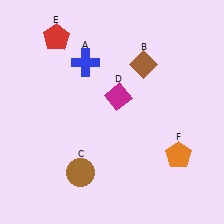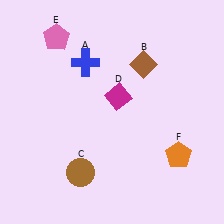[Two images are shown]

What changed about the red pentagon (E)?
In Image 1, E is red. In Image 2, it changed to pink.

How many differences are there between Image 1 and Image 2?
There is 1 difference between the two images.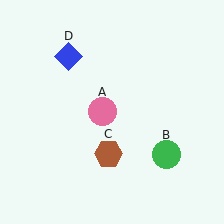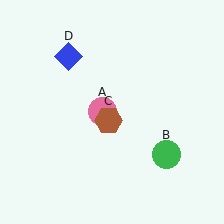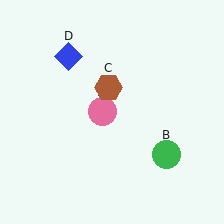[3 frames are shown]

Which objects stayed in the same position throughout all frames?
Pink circle (object A) and green circle (object B) and blue diamond (object D) remained stationary.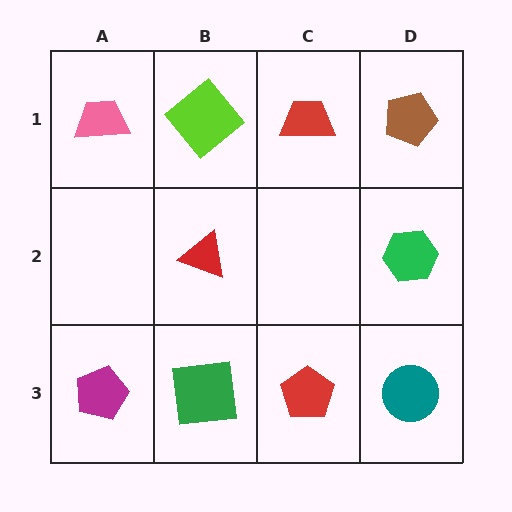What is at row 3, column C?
A red pentagon.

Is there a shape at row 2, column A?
No, that cell is empty.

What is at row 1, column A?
A pink trapezoid.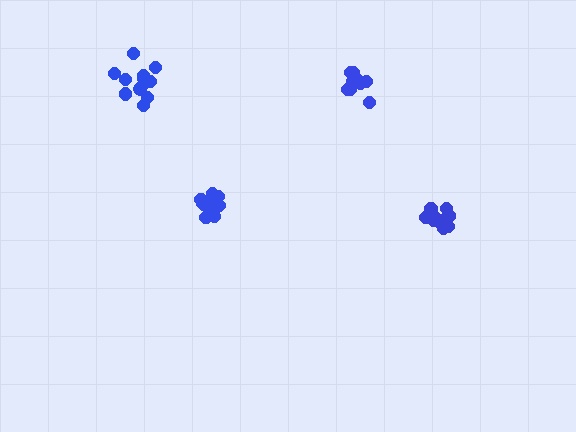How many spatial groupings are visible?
There are 4 spatial groupings.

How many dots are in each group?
Group 1: 13 dots, Group 2: 14 dots, Group 3: 12 dots, Group 4: 10 dots (49 total).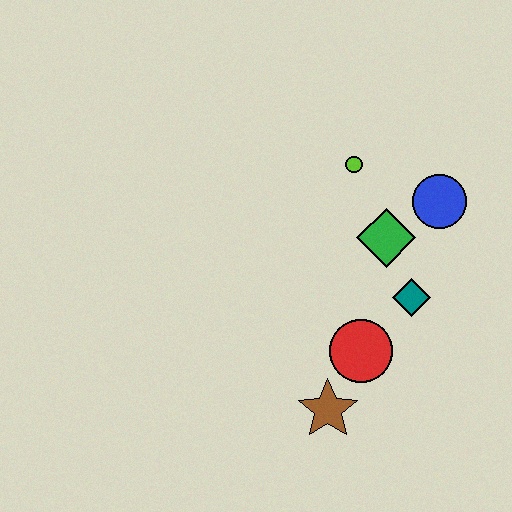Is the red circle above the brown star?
Yes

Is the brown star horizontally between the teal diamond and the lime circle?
No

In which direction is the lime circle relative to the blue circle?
The lime circle is to the left of the blue circle.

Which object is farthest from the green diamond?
The brown star is farthest from the green diamond.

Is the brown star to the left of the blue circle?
Yes